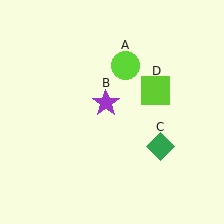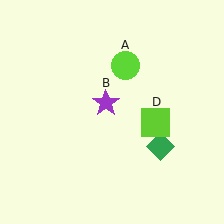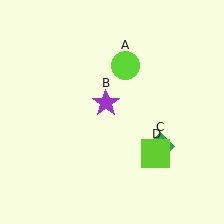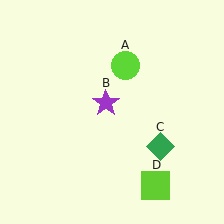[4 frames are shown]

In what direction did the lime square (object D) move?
The lime square (object D) moved down.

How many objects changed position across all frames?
1 object changed position: lime square (object D).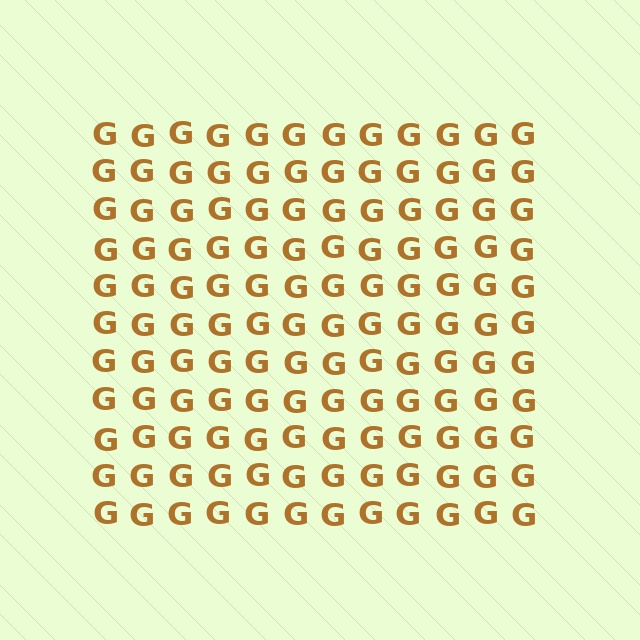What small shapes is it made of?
It is made of small letter G's.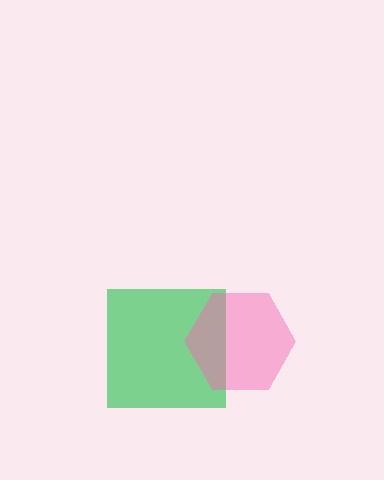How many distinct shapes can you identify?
There are 2 distinct shapes: a green square, a pink hexagon.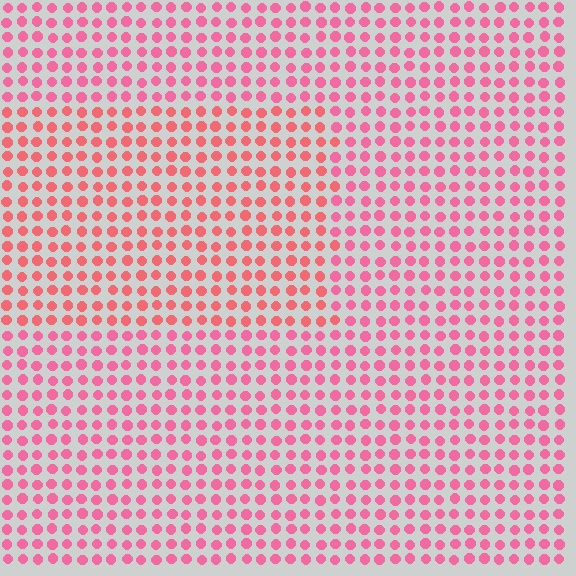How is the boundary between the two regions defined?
The boundary is defined purely by a slight shift in hue (about 21 degrees). Spacing, size, and orientation are identical on both sides.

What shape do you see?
I see a rectangle.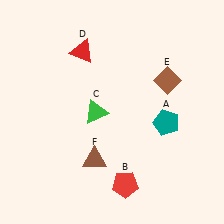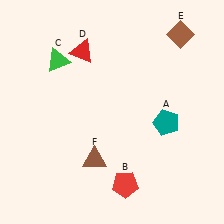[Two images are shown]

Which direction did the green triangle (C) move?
The green triangle (C) moved up.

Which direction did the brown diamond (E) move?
The brown diamond (E) moved up.